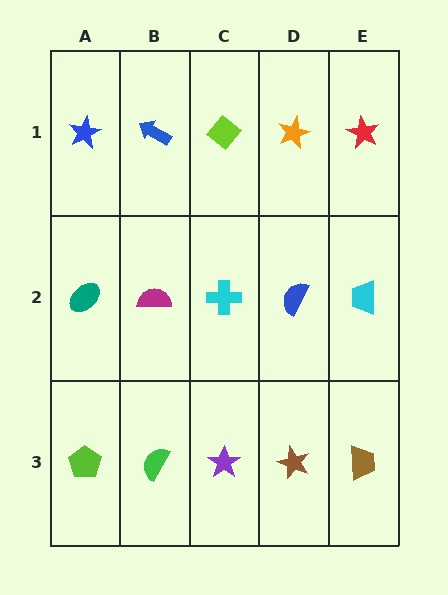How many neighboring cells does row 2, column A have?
3.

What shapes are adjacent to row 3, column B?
A magenta semicircle (row 2, column B), a lime pentagon (row 3, column A), a purple star (row 3, column C).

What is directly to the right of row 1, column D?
A red star.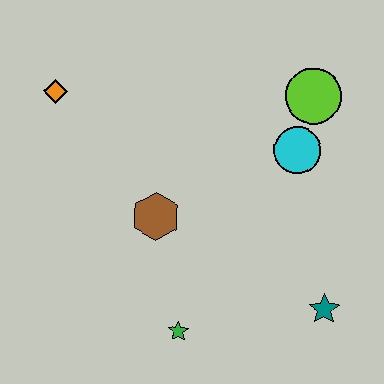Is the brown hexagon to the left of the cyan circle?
Yes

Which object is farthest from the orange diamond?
The teal star is farthest from the orange diamond.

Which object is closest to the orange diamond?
The brown hexagon is closest to the orange diamond.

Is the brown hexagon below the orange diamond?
Yes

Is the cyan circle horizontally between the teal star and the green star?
Yes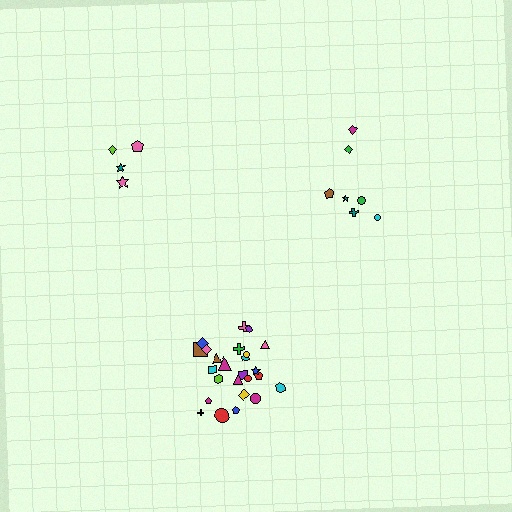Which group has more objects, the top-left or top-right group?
The top-right group.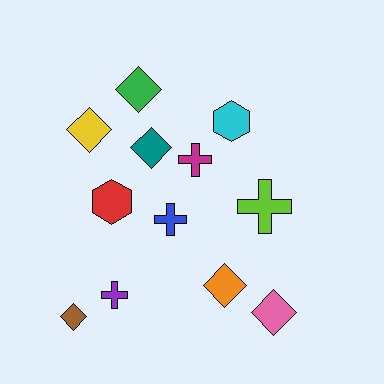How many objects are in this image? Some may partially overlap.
There are 12 objects.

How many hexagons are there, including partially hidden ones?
There are 2 hexagons.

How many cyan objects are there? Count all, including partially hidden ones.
There is 1 cyan object.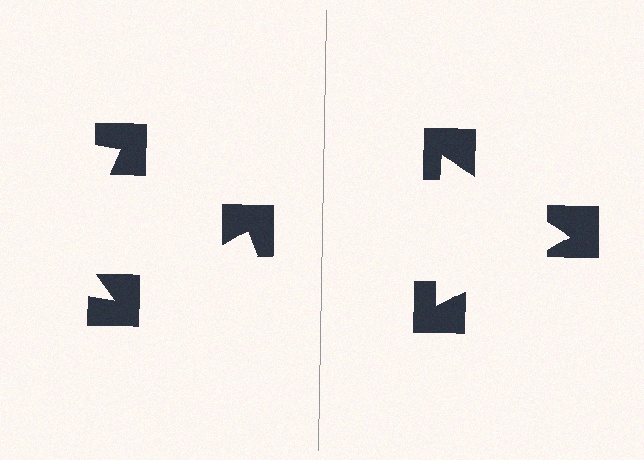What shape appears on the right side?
An illusory triangle.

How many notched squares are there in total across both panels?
6 — 3 on each side.